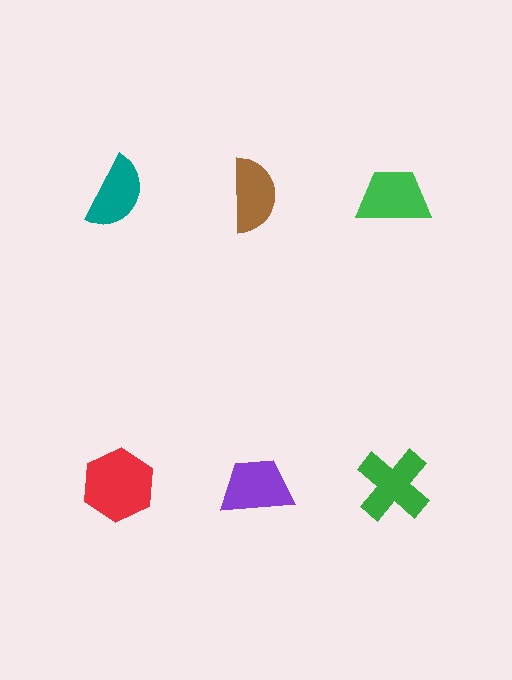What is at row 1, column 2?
A brown semicircle.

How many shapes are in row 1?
3 shapes.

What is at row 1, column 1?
A teal semicircle.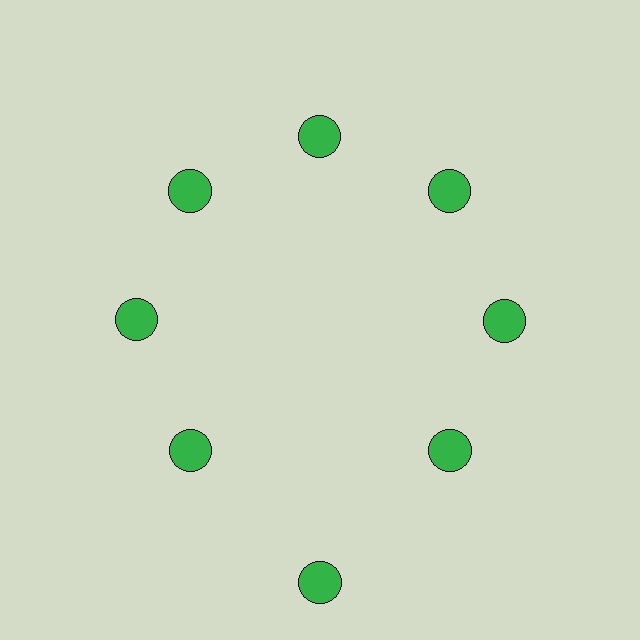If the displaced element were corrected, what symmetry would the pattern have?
It would have 8-fold rotational symmetry — the pattern would map onto itself every 45 degrees.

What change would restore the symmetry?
The symmetry would be restored by moving it inward, back onto the ring so that all 8 circles sit at equal angles and equal distance from the center.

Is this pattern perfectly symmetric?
No. The 8 green circles are arranged in a ring, but one element near the 6 o'clock position is pushed outward from the center, breaking the 8-fold rotational symmetry.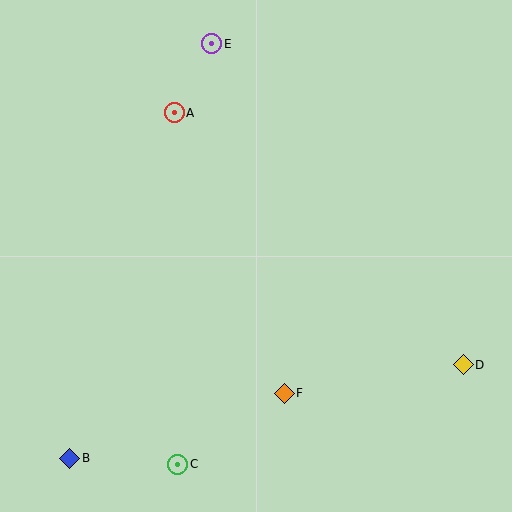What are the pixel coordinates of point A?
Point A is at (174, 113).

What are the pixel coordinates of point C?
Point C is at (178, 464).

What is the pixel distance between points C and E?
The distance between C and E is 422 pixels.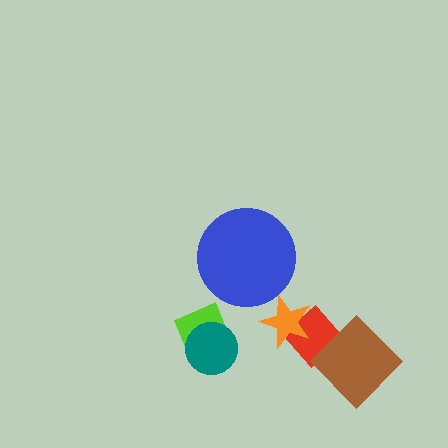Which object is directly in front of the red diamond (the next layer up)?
The brown diamond is directly in front of the red diamond.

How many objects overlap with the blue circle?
0 objects overlap with the blue circle.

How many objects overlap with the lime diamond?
1 object overlaps with the lime diamond.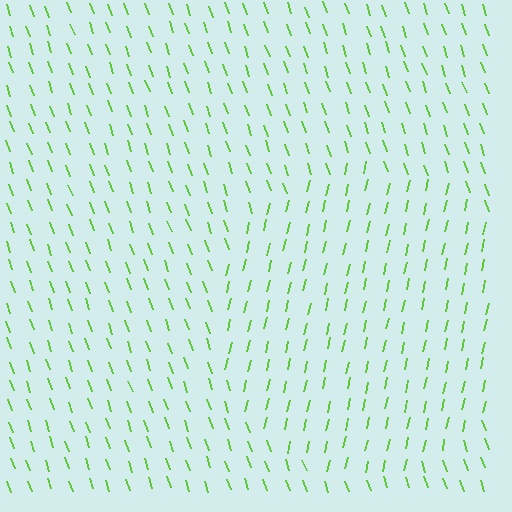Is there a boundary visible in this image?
Yes, there is a texture boundary formed by a change in line orientation.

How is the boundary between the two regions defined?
The boundary is defined purely by a change in line orientation (approximately 32 degrees difference). All lines are the same color and thickness.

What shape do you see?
I see a circle.